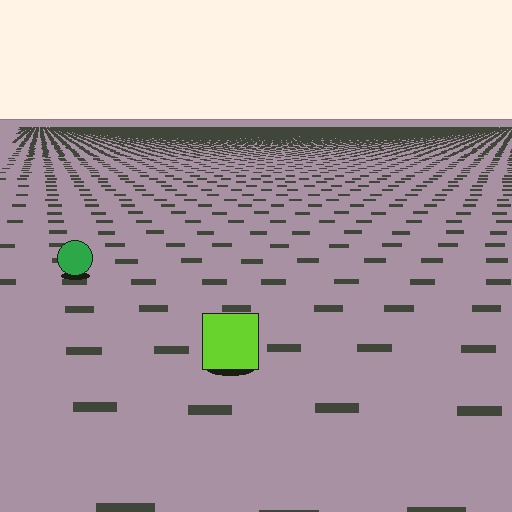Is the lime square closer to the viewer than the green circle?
Yes. The lime square is closer — you can tell from the texture gradient: the ground texture is coarser near it.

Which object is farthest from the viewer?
The green circle is farthest from the viewer. It appears smaller and the ground texture around it is denser.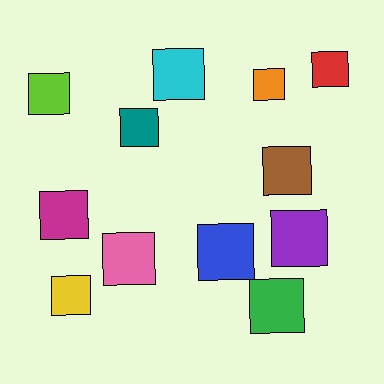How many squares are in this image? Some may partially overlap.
There are 12 squares.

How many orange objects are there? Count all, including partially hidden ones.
There is 1 orange object.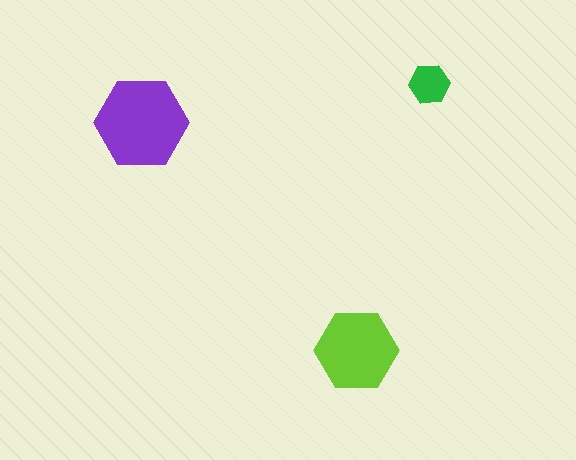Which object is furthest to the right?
The green hexagon is rightmost.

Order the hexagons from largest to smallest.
the purple one, the lime one, the green one.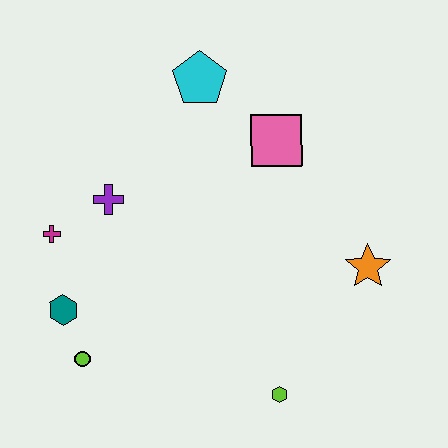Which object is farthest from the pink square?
The lime circle is farthest from the pink square.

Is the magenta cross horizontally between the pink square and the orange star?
No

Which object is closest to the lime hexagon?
The orange star is closest to the lime hexagon.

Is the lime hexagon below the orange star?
Yes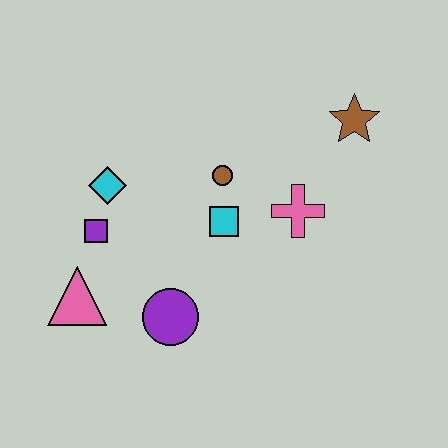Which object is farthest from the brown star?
The pink triangle is farthest from the brown star.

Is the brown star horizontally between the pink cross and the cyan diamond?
No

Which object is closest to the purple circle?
The pink triangle is closest to the purple circle.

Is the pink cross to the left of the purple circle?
No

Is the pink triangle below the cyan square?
Yes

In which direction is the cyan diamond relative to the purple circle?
The cyan diamond is above the purple circle.